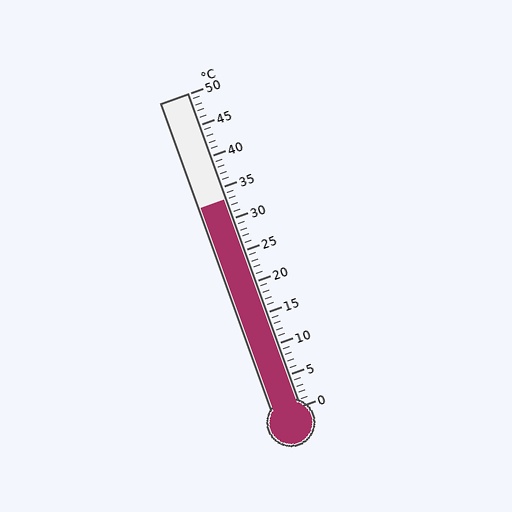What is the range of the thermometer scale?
The thermometer scale ranges from 0°C to 50°C.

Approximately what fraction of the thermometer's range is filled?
The thermometer is filled to approximately 65% of its range.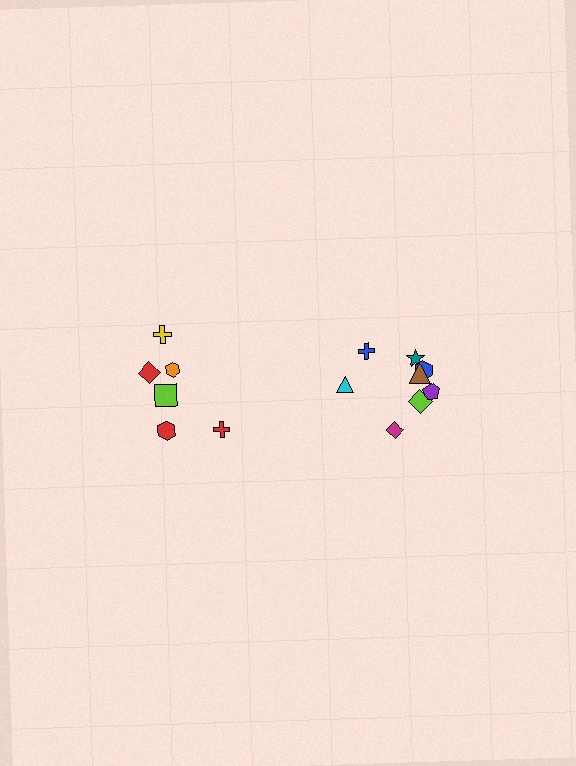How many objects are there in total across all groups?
There are 14 objects.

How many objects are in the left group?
There are 6 objects.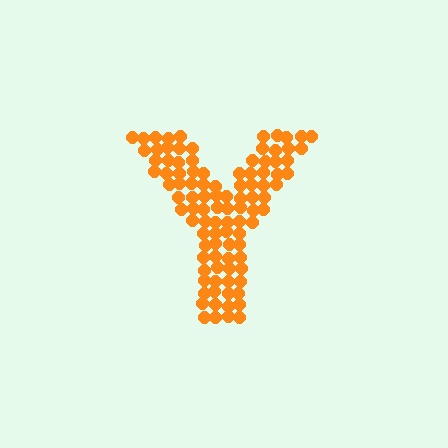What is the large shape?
The large shape is the letter Y.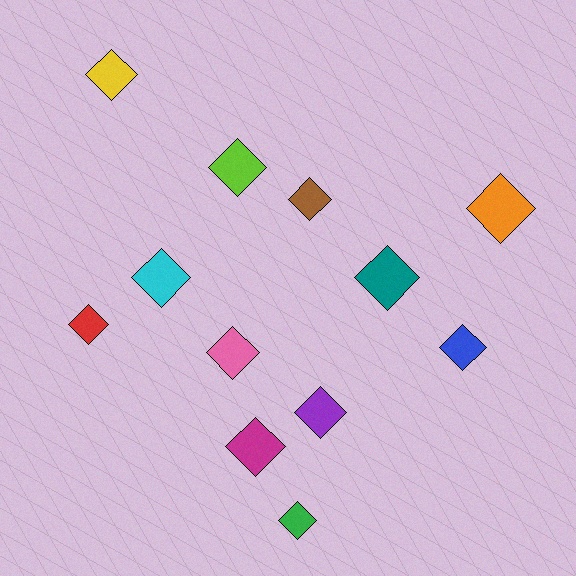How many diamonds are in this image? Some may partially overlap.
There are 12 diamonds.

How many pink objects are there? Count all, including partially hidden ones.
There is 1 pink object.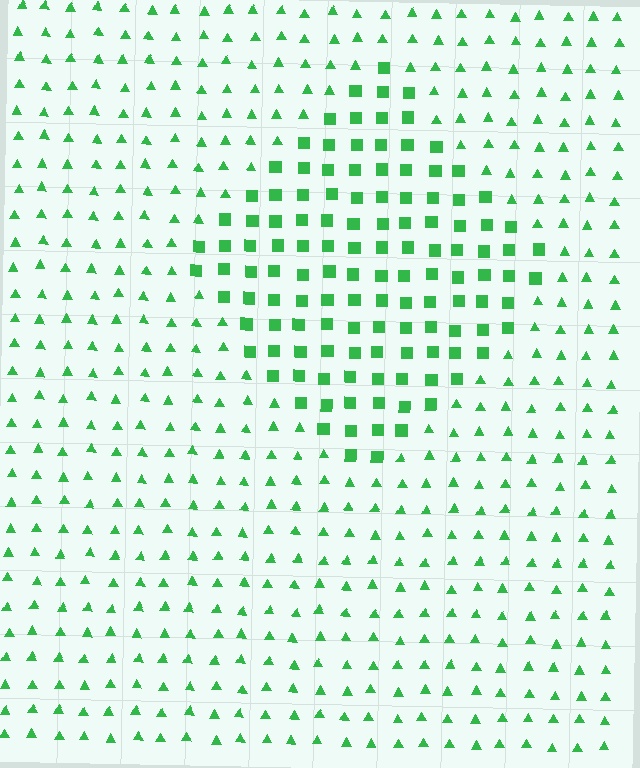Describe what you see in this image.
The image is filled with small green elements arranged in a uniform grid. A diamond-shaped region contains squares, while the surrounding area contains triangles. The boundary is defined purely by the change in element shape.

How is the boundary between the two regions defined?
The boundary is defined by a change in element shape: squares inside vs. triangles outside. All elements share the same color and spacing.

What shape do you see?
I see a diamond.